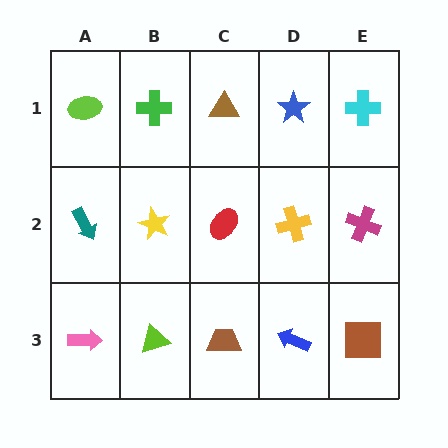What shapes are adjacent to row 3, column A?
A teal arrow (row 2, column A), a lime triangle (row 3, column B).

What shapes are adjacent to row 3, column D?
A yellow cross (row 2, column D), a brown trapezoid (row 3, column C), a brown square (row 3, column E).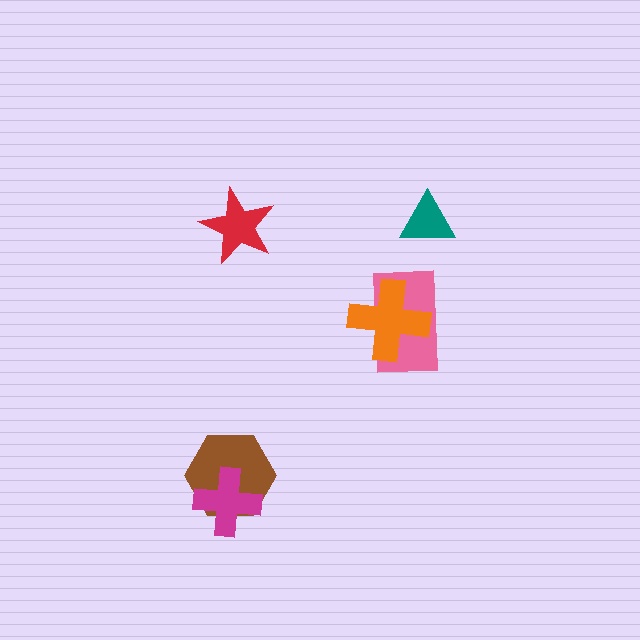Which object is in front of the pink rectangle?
The orange cross is in front of the pink rectangle.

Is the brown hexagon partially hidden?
Yes, it is partially covered by another shape.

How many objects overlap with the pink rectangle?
1 object overlaps with the pink rectangle.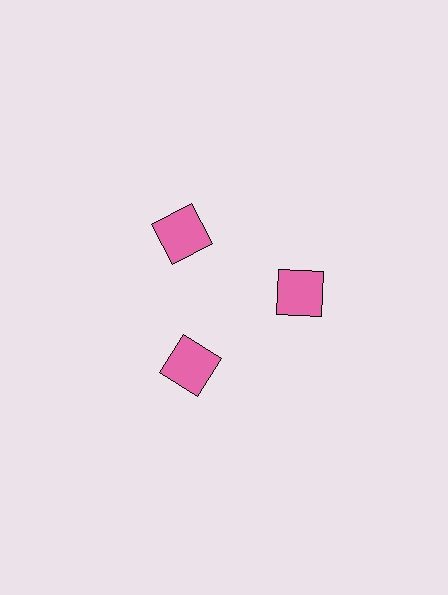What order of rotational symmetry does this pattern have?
This pattern has 3-fold rotational symmetry.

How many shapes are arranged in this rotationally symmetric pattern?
There are 3 shapes, arranged in 3 groups of 1.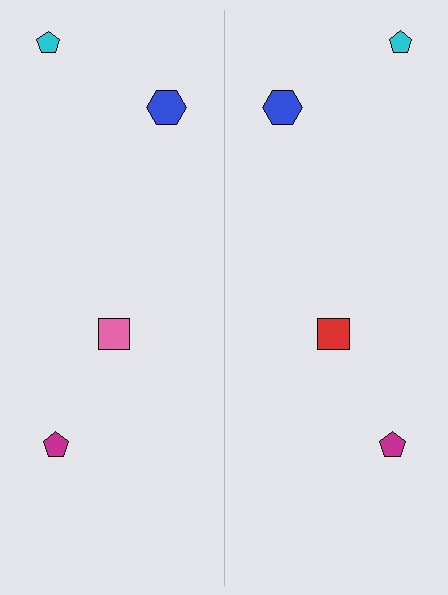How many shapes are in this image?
There are 8 shapes in this image.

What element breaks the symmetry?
The red square on the right side breaks the symmetry — its mirror counterpart is pink.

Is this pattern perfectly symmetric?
No, the pattern is not perfectly symmetric. The red square on the right side breaks the symmetry — its mirror counterpart is pink.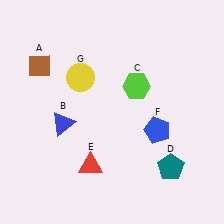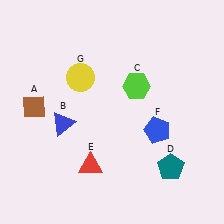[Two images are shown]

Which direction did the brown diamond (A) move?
The brown diamond (A) moved down.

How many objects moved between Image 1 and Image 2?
1 object moved between the two images.